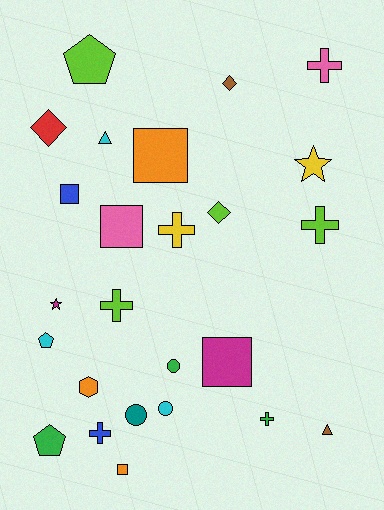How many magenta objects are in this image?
There are 2 magenta objects.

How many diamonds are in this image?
There are 3 diamonds.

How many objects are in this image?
There are 25 objects.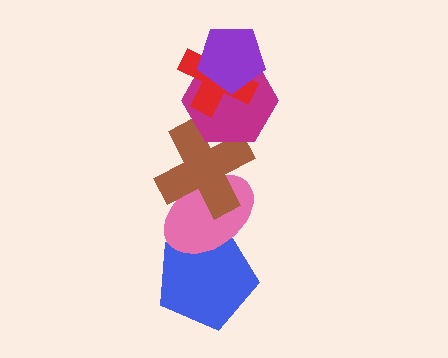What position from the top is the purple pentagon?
The purple pentagon is 1st from the top.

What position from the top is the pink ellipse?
The pink ellipse is 5th from the top.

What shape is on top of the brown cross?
The magenta hexagon is on top of the brown cross.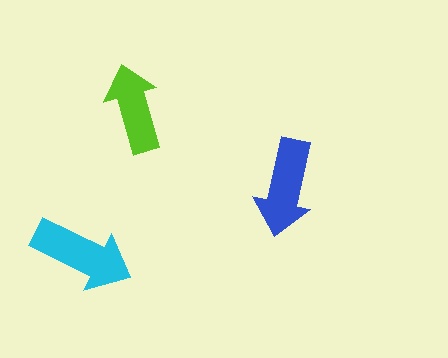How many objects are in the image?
There are 3 objects in the image.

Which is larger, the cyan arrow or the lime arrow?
The cyan one.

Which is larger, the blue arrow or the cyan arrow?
The cyan one.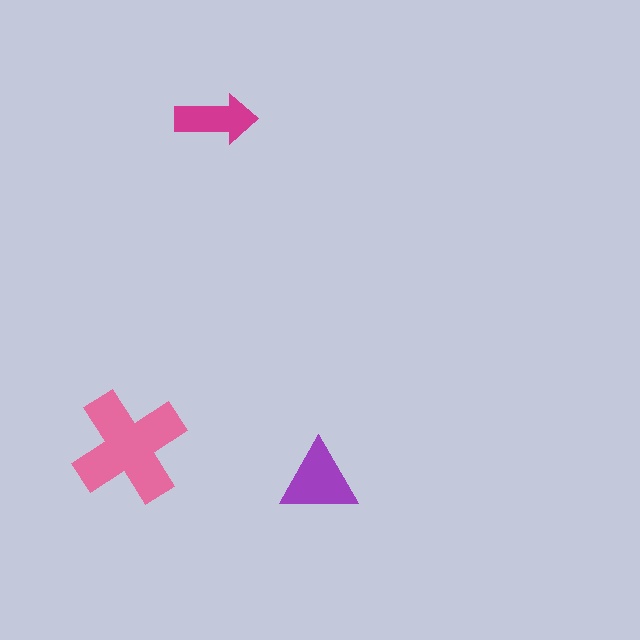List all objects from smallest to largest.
The magenta arrow, the purple triangle, the pink cross.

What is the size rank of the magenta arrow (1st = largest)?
3rd.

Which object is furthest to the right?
The purple triangle is rightmost.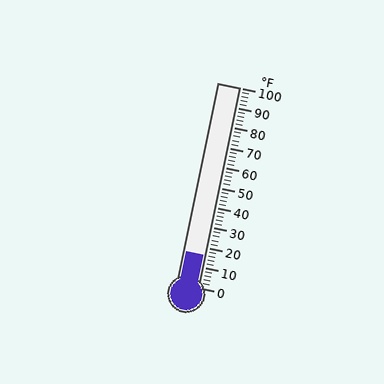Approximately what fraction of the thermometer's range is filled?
The thermometer is filled to approximately 15% of its range.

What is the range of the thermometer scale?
The thermometer scale ranges from 0°F to 100°F.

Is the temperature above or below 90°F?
The temperature is below 90°F.